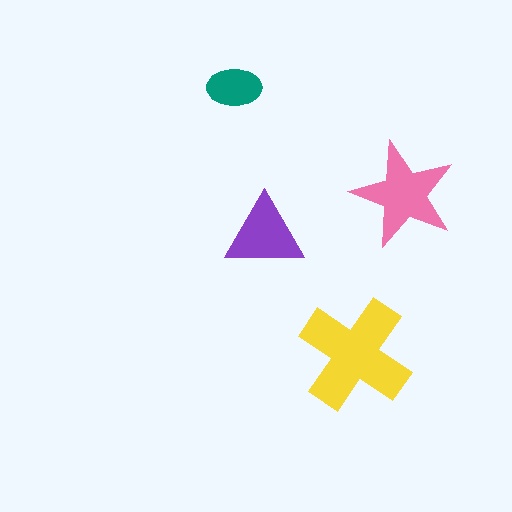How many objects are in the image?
There are 4 objects in the image.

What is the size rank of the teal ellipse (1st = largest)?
4th.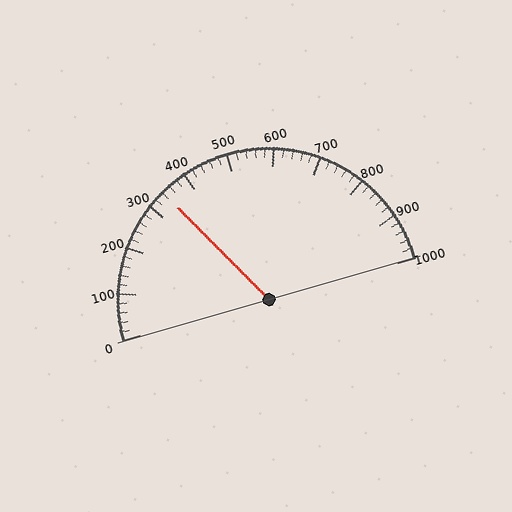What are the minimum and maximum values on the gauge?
The gauge ranges from 0 to 1000.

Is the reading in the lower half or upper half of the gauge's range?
The reading is in the lower half of the range (0 to 1000).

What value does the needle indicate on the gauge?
The needle indicates approximately 340.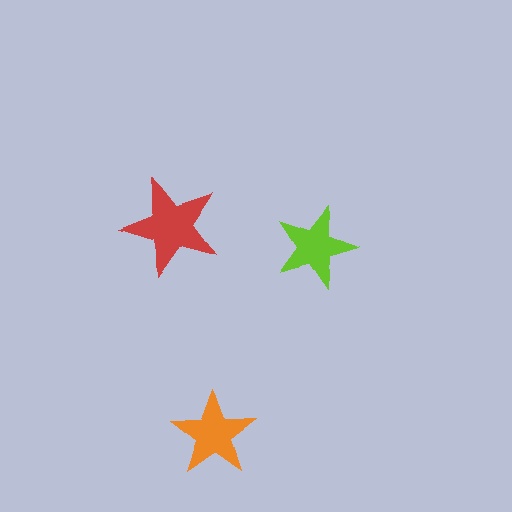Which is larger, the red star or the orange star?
The red one.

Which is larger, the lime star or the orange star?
The orange one.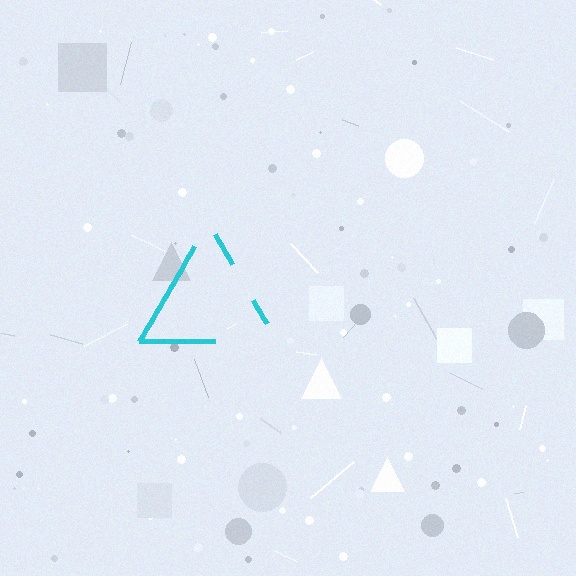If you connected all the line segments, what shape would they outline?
They would outline a triangle.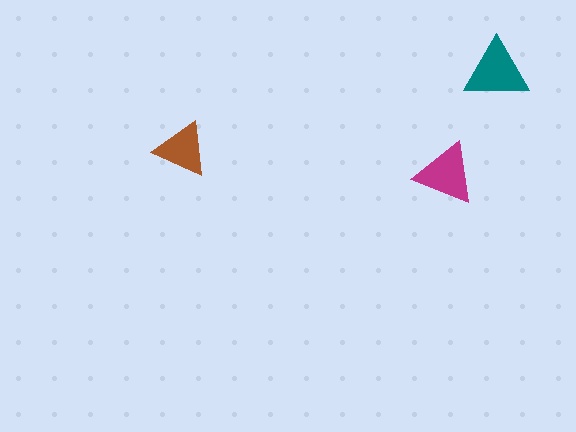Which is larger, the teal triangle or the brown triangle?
The teal one.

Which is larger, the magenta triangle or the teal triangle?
The teal one.